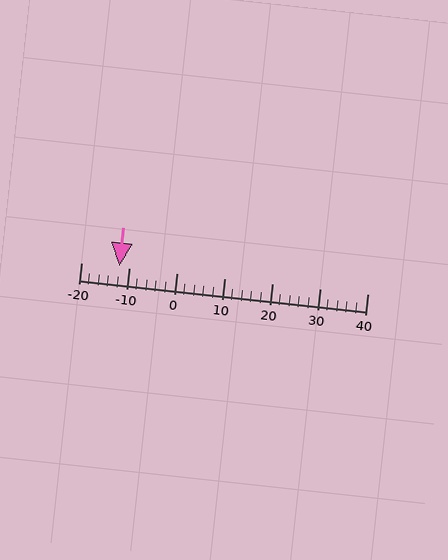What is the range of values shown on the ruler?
The ruler shows values from -20 to 40.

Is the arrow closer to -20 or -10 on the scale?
The arrow is closer to -10.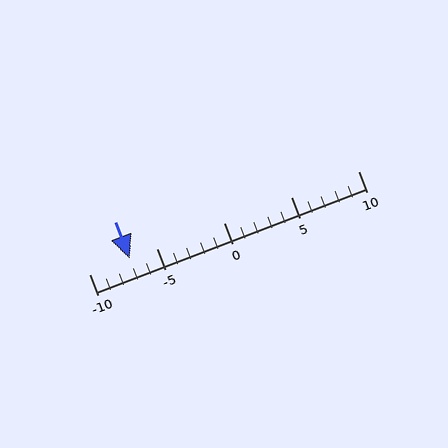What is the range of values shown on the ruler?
The ruler shows values from -10 to 10.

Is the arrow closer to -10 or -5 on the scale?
The arrow is closer to -5.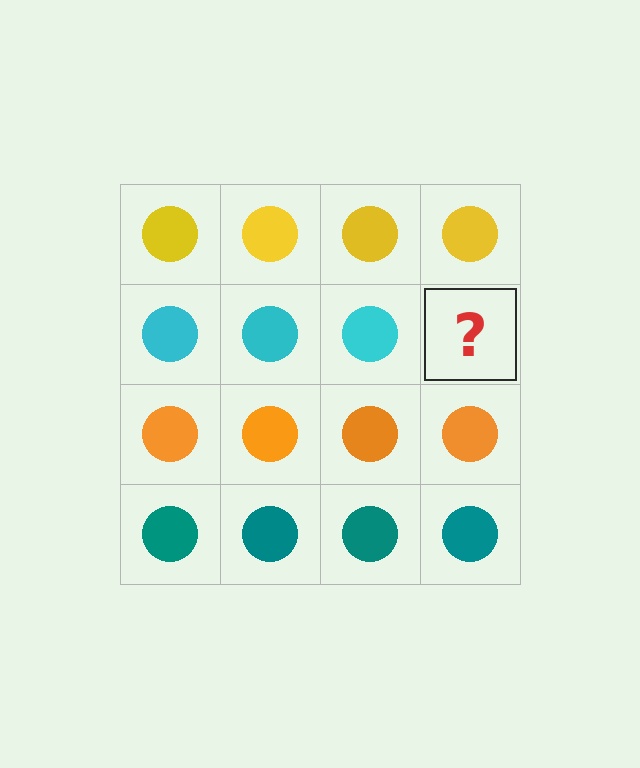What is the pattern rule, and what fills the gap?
The rule is that each row has a consistent color. The gap should be filled with a cyan circle.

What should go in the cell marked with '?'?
The missing cell should contain a cyan circle.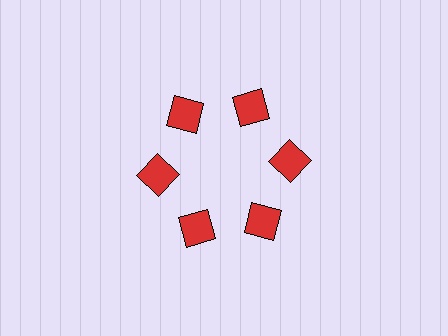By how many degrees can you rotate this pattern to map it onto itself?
The pattern maps onto itself every 60 degrees of rotation.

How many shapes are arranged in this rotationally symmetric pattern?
There are 6 shapes, arranged in 6 groups of 1.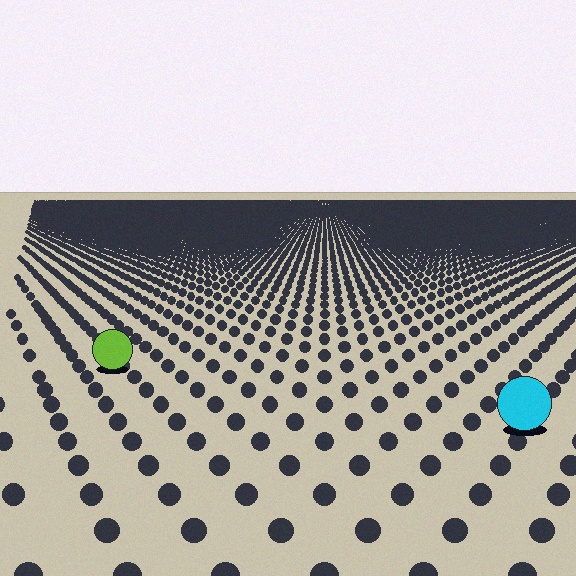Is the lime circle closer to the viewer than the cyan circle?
No. The cyan circle is closer — you can tell from the texture gradient: the ground texture is coarser near it.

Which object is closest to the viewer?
The cyan circle is closest. The texture marks near it are larger and more spread out.